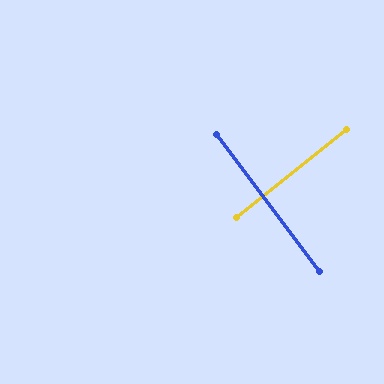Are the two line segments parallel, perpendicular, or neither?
Perpendicular — they meet at approximately 88°.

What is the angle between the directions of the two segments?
Approximately 88 degrees.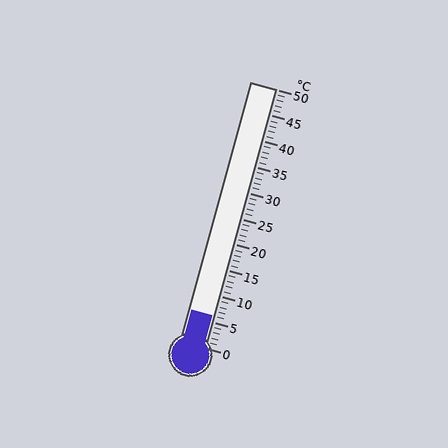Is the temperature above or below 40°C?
The temperature is below 40°C.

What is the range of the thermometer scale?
The thermometer scale ranges from 0°C to 50°C.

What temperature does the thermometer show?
The thermometer shows approximately 6°C.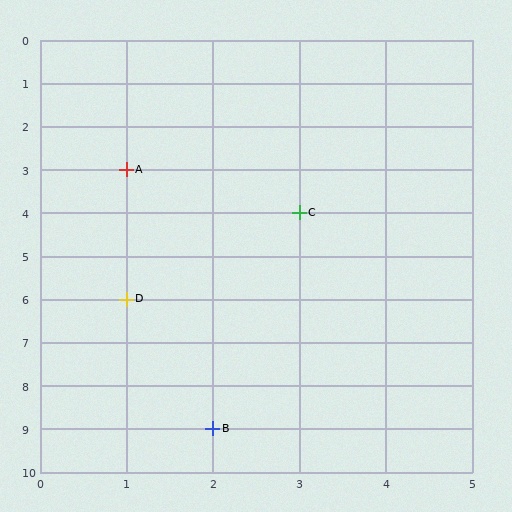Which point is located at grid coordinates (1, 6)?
Point D is at (1, 6).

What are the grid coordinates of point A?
Point A is at grid coordinates (1, 3).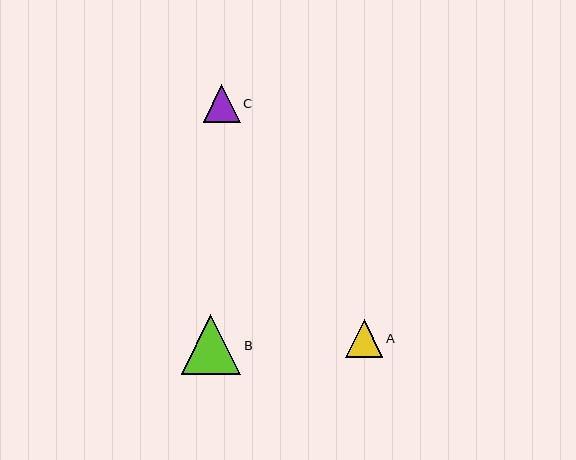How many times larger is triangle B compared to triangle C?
Triangle B is approximately 1.6 times the size of triangle C.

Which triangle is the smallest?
Triangle C is the smallest with a size of approximately 37 pixels.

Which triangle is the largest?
Triangle B is the largest with a size of approximately 60 pixels.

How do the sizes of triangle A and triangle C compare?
Triangle A and triangle C are approximately the same size.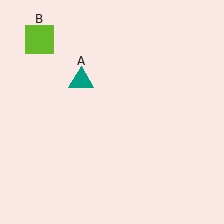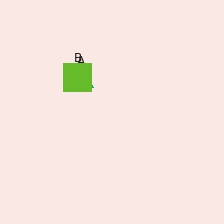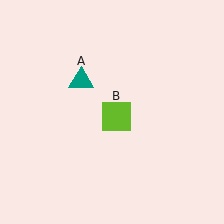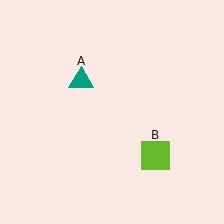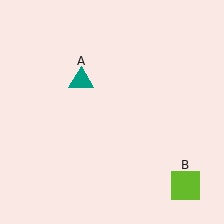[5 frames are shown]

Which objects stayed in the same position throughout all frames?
Teal triangle (object A) remained stationary.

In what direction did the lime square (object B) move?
The lime square (object B) moved down and to the right.